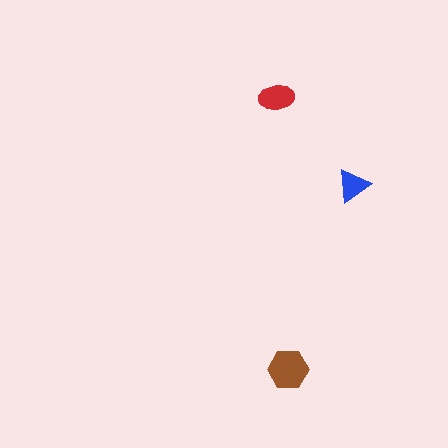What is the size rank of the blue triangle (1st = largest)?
3rd.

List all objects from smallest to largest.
The blue triangle, the red ellipse, the brown hexagon.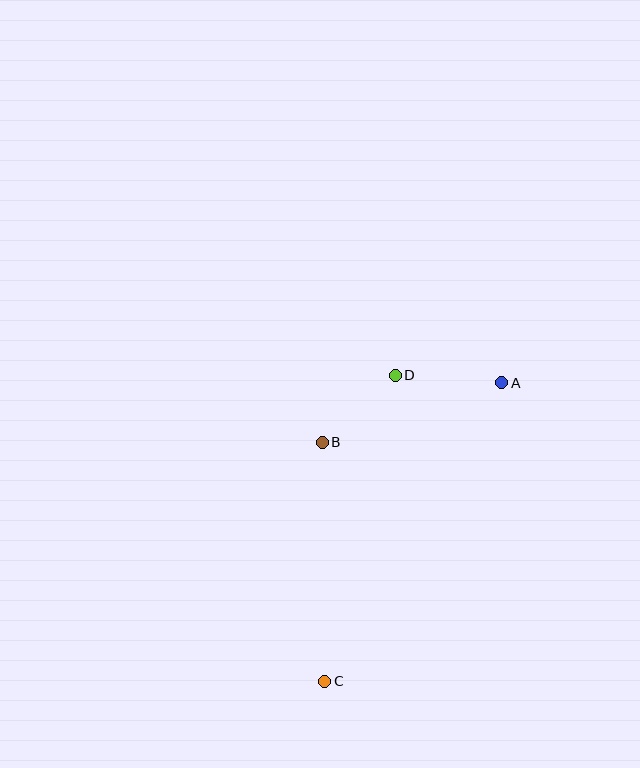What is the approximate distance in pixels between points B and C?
The distance between B and C is approximately 239 pixels.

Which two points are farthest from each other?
Points A and C are farthest from each other.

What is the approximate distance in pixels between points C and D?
The distance between C and D is approximately 314 pixels.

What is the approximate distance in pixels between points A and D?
The distance between A and D is approximately 107 pixels.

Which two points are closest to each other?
Points B and D are closest to each other.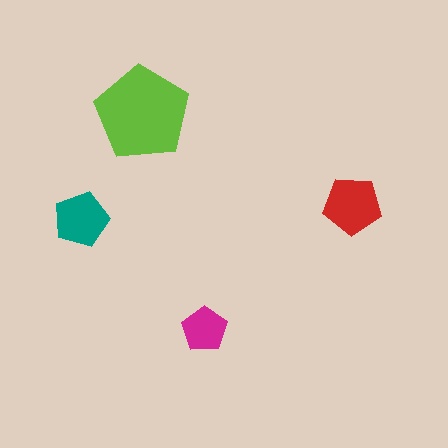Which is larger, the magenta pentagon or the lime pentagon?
The lime one.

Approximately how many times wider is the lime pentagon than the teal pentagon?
About 1.5 times wider.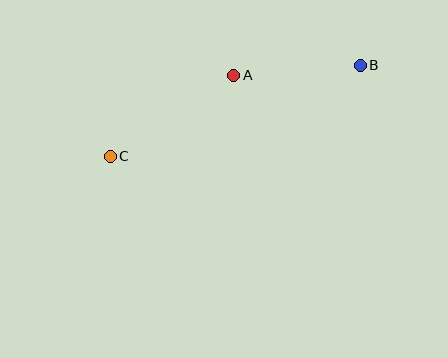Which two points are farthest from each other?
Points B and C are farthest from each other.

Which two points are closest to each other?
Points A and B are closest to each other.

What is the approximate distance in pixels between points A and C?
The distance between A and C is approximately 148 pixels.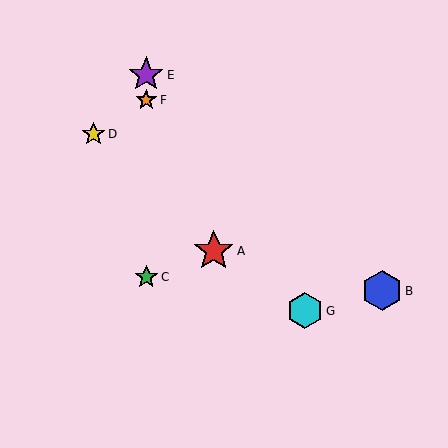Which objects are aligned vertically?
Objects C, E, F are aligned vertically.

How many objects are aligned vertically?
3 objects (C, E, F) are aligned vertically.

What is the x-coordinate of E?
Object E is at x≈146.